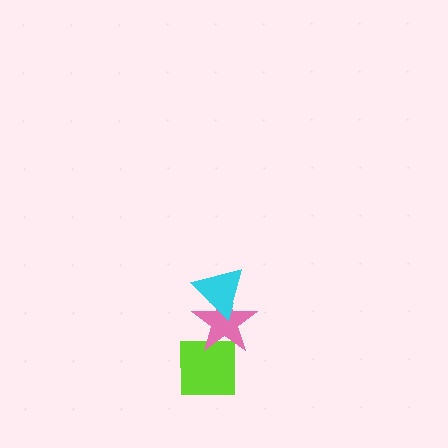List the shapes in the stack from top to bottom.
From top to bottom: the cyan triangle, the pink star, the lime square.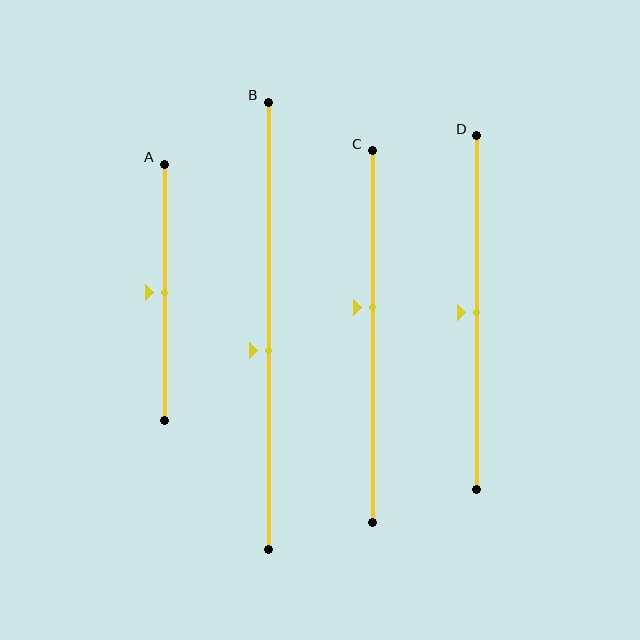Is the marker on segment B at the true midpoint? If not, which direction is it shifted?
No, the marker on segment B is shifted downward by about 5% of the segment length.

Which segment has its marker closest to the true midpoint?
Segment A has its marker closest to the true midpoint.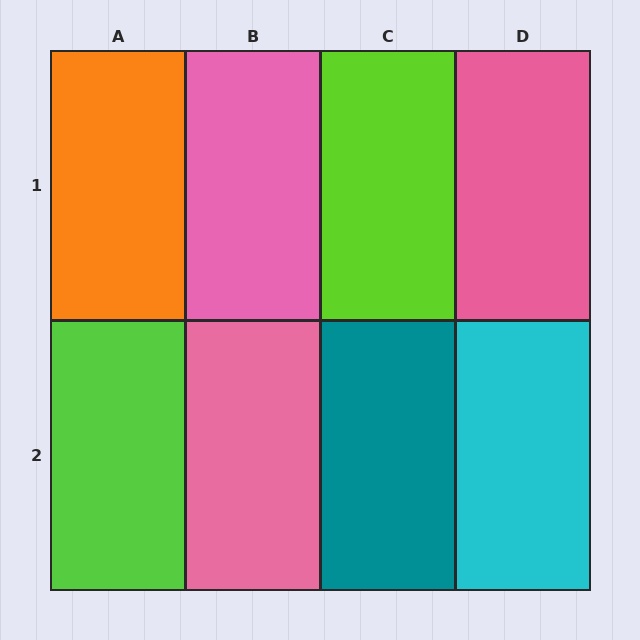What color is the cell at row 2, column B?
Pink.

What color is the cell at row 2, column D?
Cyan.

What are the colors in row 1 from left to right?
Orange, pink, lime, pink.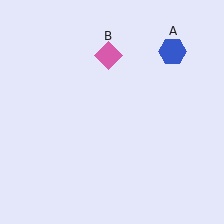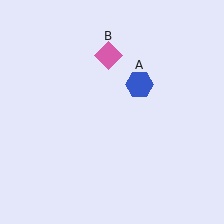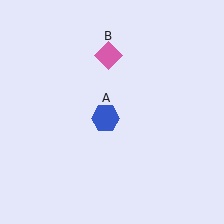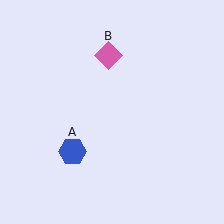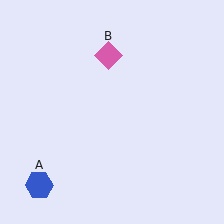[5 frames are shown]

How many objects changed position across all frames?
1 object changed position: blue hexagon (object A).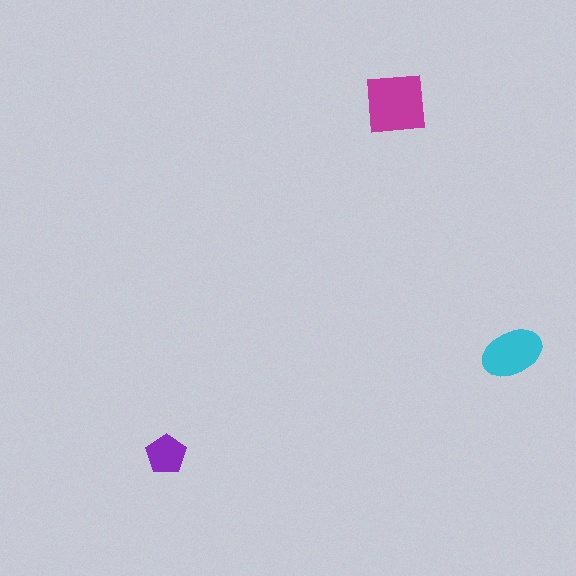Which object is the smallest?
The purple pentagon.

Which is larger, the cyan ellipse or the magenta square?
The magenta square.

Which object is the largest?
The magenta square.